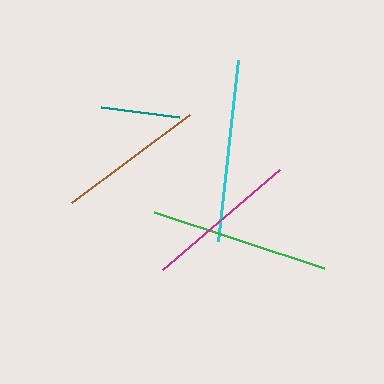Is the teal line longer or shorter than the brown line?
The brown line is longer than the teal line.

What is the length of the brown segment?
The brown segment is approximately 147 pixels long.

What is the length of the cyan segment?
The cyan segment is approximately 182 pixels long.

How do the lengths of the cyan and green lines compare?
The cyan and green lines are approximately the same length.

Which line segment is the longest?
The cyan line is the longest at approximately 182 pixels.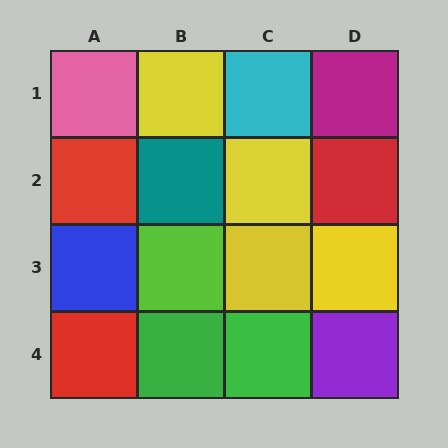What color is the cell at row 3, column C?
Yellow.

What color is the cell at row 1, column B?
Yellow.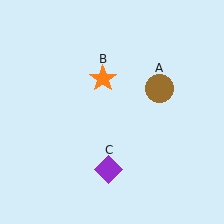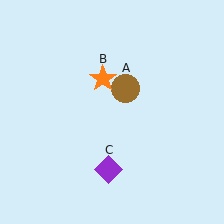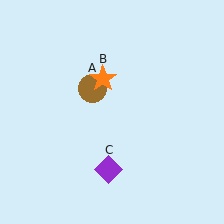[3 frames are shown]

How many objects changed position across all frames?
1 object changed position: brown circle (object A).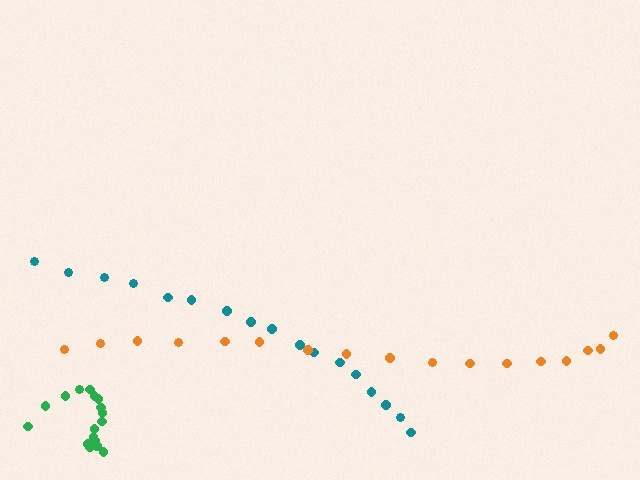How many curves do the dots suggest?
There are 3 distinct paths.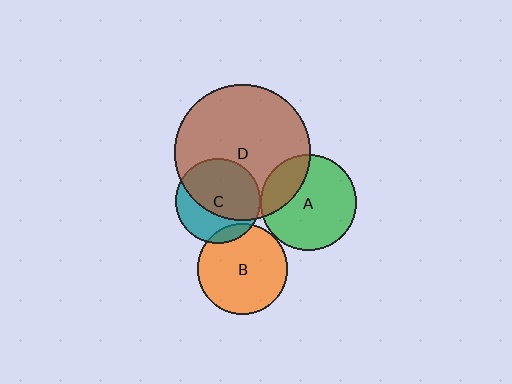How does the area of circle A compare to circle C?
Approximately 1.3 times.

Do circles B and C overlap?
Yes.